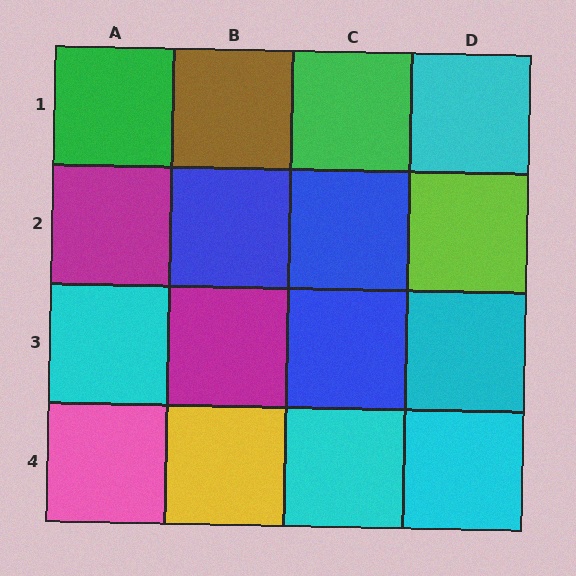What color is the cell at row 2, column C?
Blue.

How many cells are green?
2 cells are green.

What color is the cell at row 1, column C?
Green.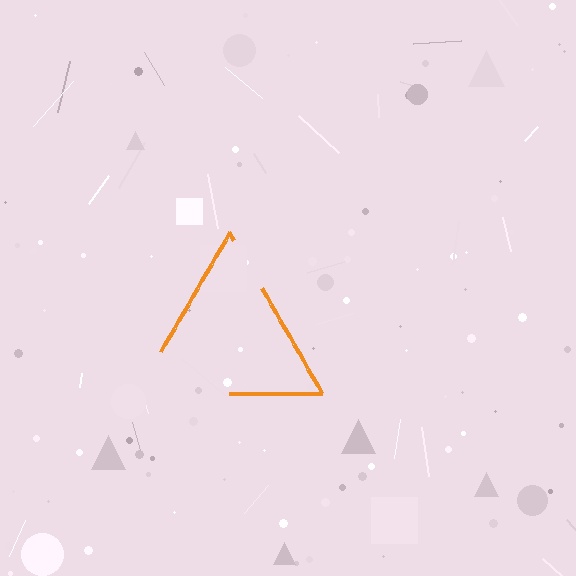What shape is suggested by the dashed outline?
The dashed outline suggests a triangle.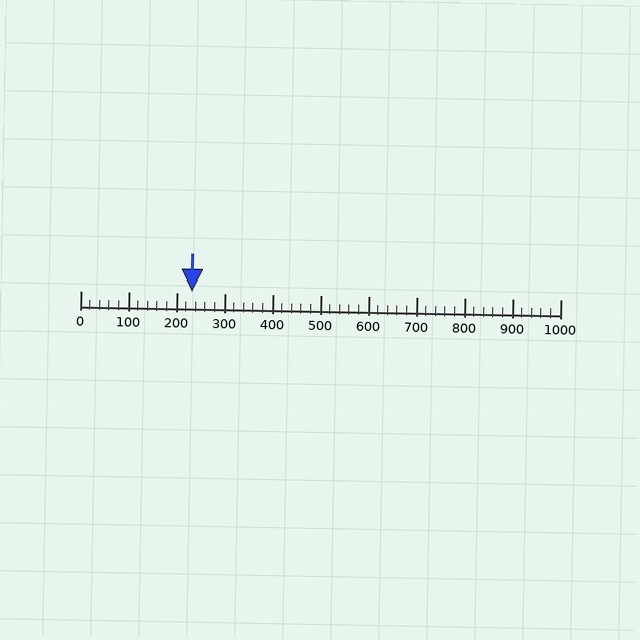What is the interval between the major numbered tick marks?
The major tick marks are spaced 100 units apart.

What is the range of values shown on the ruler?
The ruler shows values from 0 to 1000.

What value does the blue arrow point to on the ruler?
The blue arrow points to approximately 232.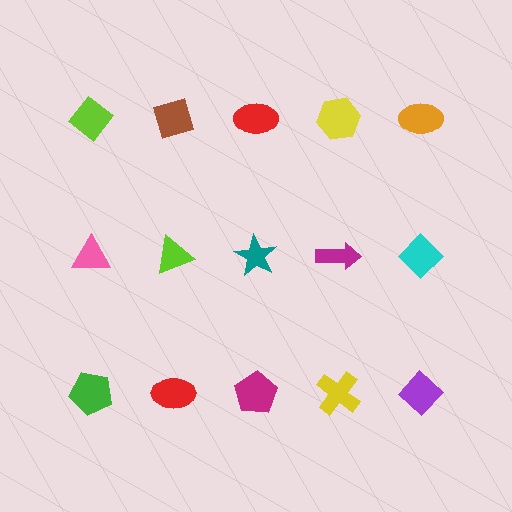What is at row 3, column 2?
A red ellipse.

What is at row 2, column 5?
A cyan diamond.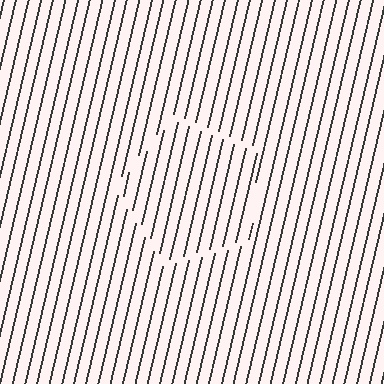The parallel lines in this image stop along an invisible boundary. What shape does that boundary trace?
An illusory pentagon. The interior of the shape contains the same grating, shifted by half a period — the contour is defined by the phase discontinuity where line-ends from the inner and outer gratings abut.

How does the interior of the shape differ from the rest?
The interior of the shape contains the same grating, shifted by half a period — the contour is defined by the phase discontinuity where line-ends from the inner and outer gratings abut.